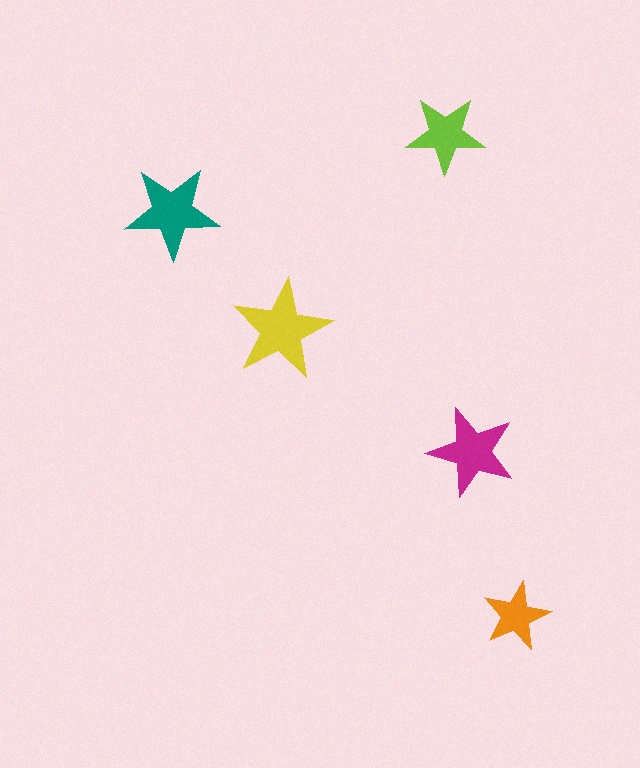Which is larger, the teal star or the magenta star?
The teal one.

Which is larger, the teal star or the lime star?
The teal one.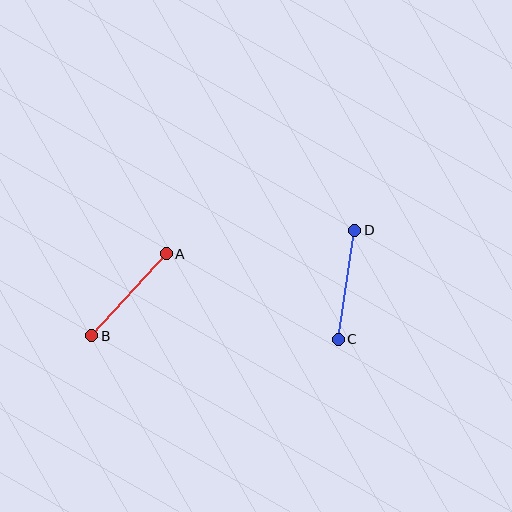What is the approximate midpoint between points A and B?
The midpoint is at approximately (129, 295) pixels.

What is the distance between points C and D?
The distance is approximately 110 pixels.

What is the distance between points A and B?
The distance is approximately 111 pixels.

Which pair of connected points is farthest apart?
Points A and B are farthest apart.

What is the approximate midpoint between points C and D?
The midpoint is at approximately (346, 285) pixels.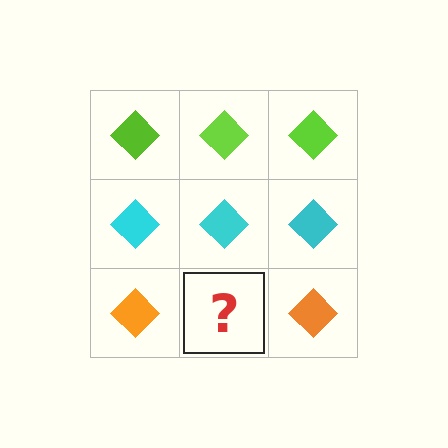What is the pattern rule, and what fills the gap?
The rule is that each row has a consistent color. The gap should be filled with an orange diamond.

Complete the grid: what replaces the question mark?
The question mark should be replaced with an orange diamond.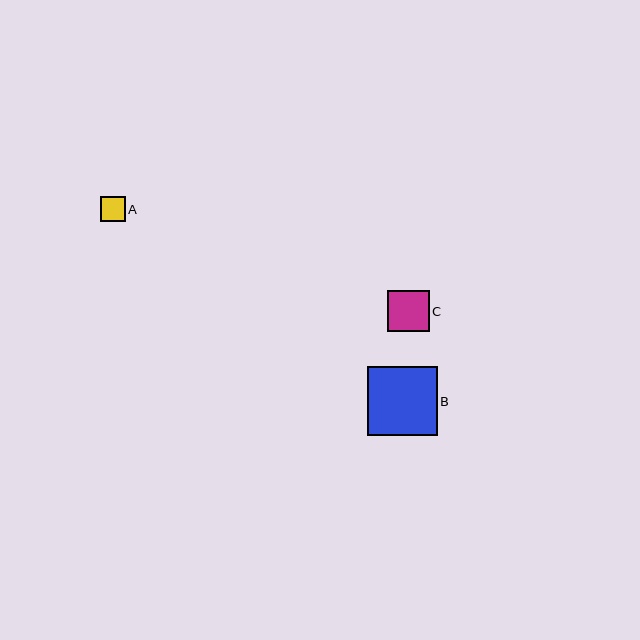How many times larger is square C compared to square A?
Square C is approximately 1.7 times the size of square A.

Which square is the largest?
Square B is the largest with a size of approximately 70 pixels.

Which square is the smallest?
Square A is the smallest with a size of approximately 25 pixels.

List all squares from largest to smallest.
From largest to smallest: B, C, A.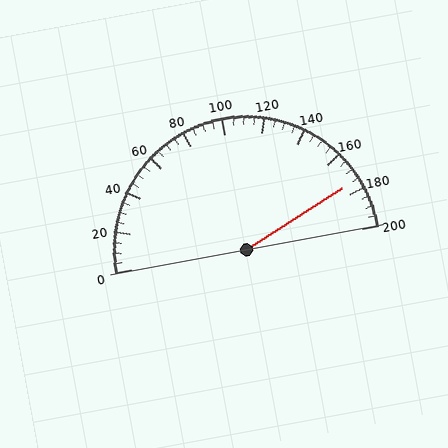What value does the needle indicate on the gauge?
The needle indicates approximately 175.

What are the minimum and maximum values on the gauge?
The gauge ranges from 0 to 200.